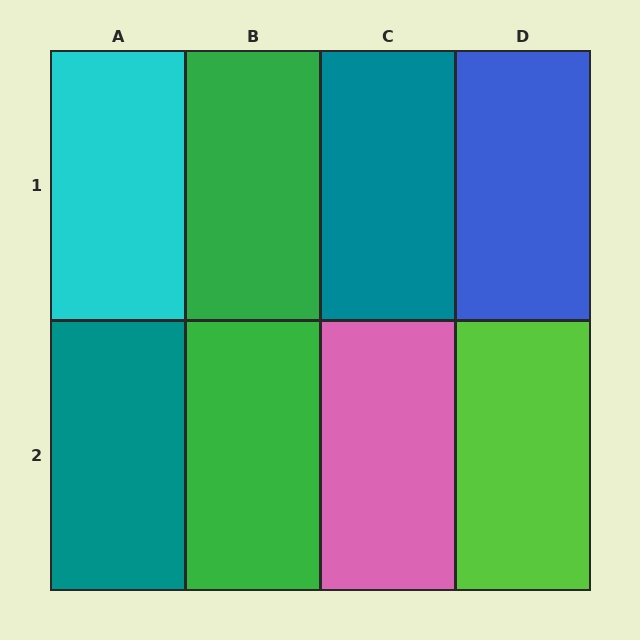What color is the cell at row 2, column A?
Teal.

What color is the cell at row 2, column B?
Green.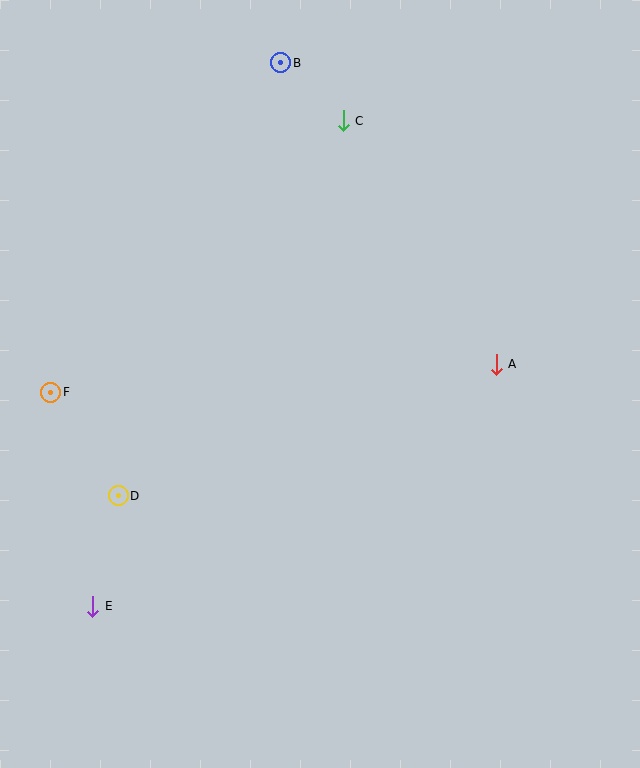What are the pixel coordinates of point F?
Point F is at (51, 392).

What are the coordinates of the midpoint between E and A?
The midpoint between E and A is at (295, 485).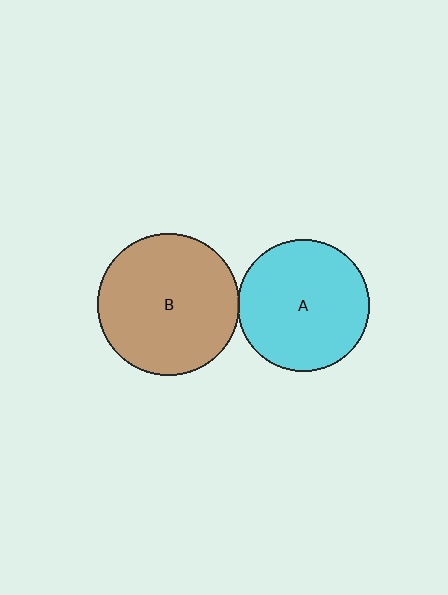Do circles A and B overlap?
Yes.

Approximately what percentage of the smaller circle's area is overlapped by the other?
Approximately 5%.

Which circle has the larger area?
Circle B (brown).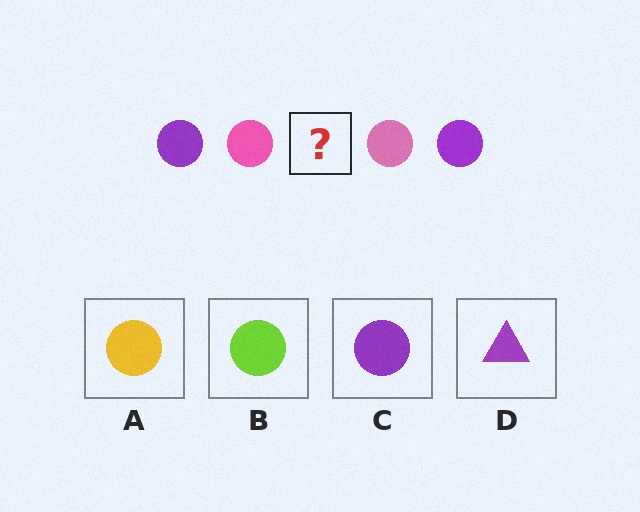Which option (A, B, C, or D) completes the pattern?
C.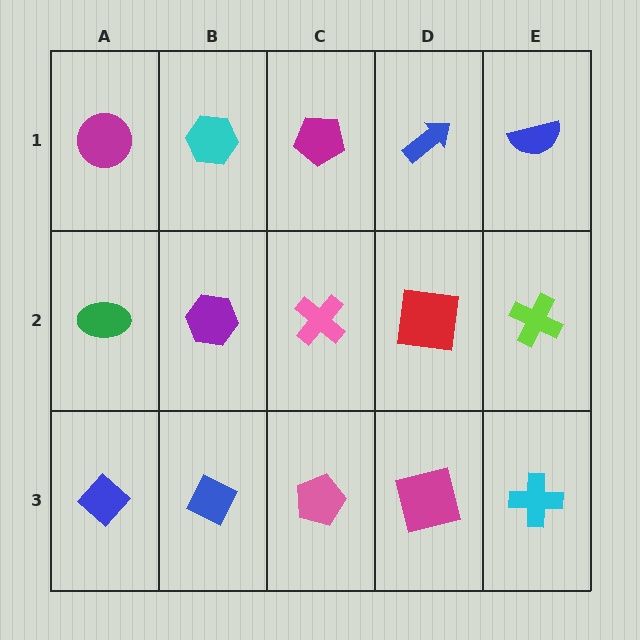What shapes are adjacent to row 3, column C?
A pink cross (row 2, column C), a blue diamond (row 3, column B), a magenta square (row 3, column D).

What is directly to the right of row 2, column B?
A pink cross.